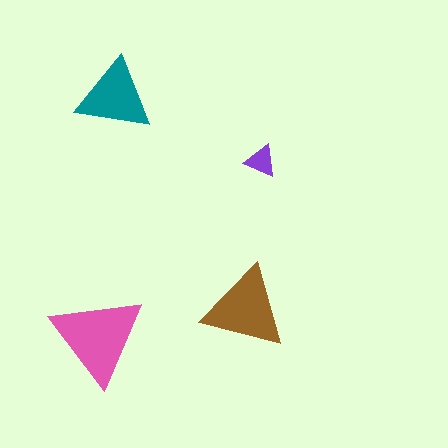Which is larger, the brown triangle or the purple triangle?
The brown one.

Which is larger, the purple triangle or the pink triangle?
The pink one.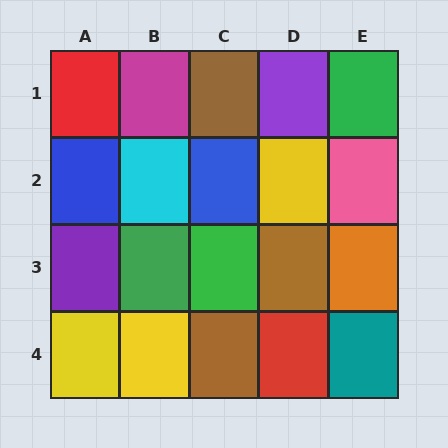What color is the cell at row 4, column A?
Yellow.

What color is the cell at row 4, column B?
Yellow.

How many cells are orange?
1 cell is orange.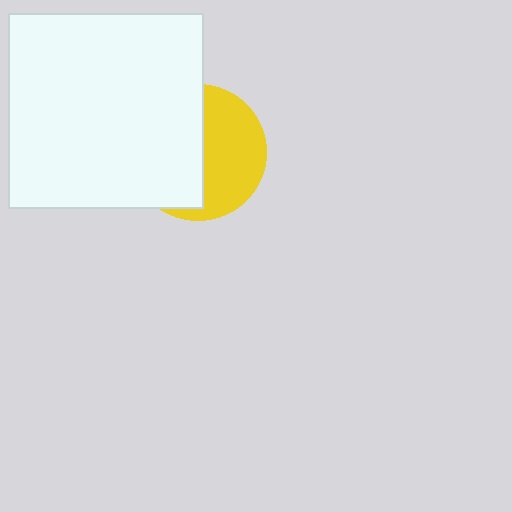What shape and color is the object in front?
The object in front is a white square.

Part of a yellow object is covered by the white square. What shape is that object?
It is a circle.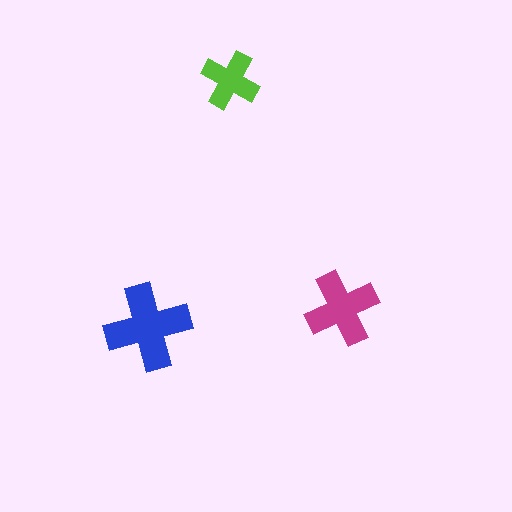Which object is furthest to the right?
The magenta cross is rightmost.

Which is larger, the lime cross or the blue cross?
The blue one.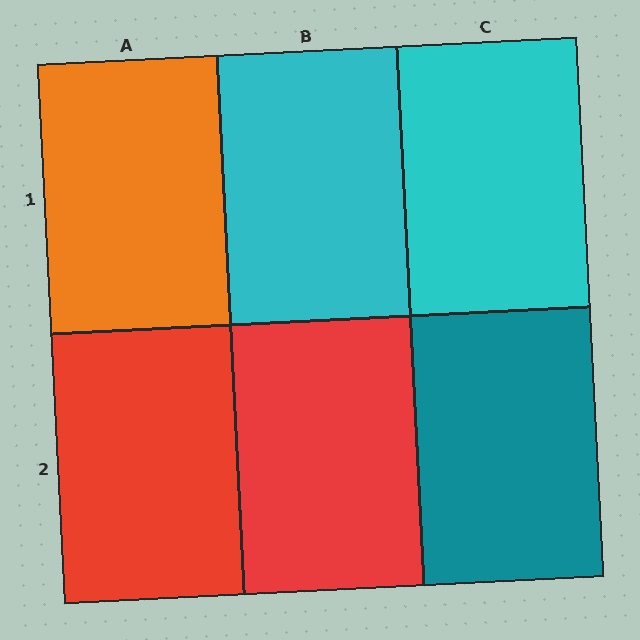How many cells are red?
2 cells are red.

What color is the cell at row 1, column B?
Cyan.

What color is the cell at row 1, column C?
Cyan.